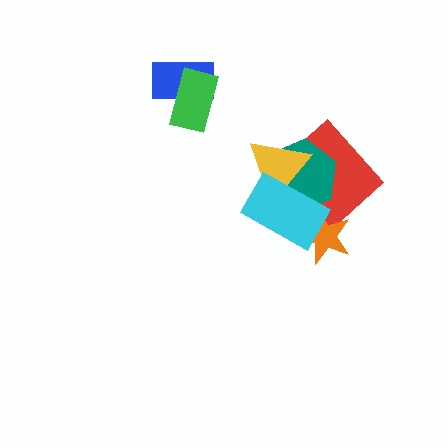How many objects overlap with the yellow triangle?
3 objects overlap with the yellow triangle.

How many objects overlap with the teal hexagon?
3 objects overlap with the teal hexagon.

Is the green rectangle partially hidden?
No, no other shape covers it.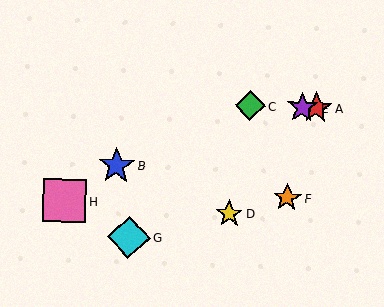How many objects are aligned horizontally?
3 objects (A, C, E) are aligned horizontally.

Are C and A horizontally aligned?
Yes, both are at y≈106.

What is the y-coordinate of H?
Object H is at y≈201.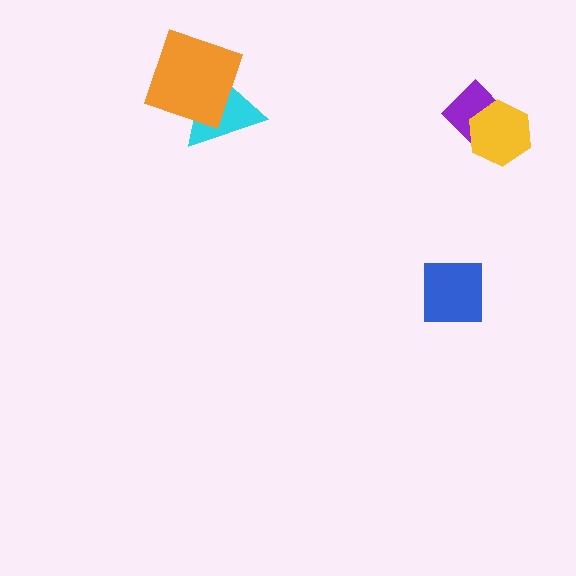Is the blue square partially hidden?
No, no other shape covers it.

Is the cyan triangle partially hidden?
Yes, it is partially covered by another shape.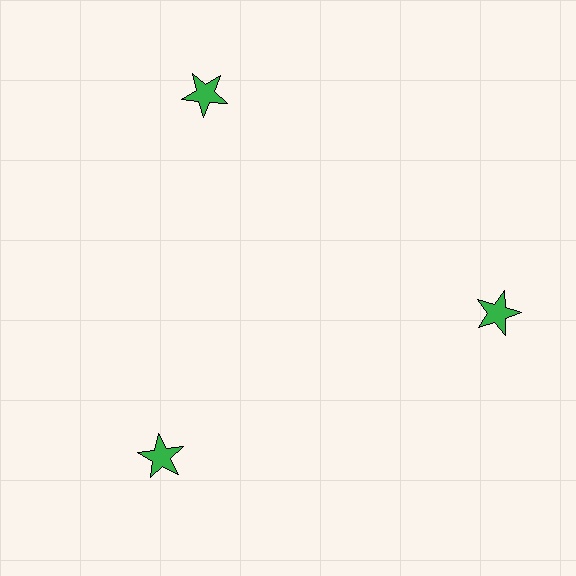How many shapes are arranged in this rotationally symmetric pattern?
There are 3 shapes, arranged in 3 groups of 1.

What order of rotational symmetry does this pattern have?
This pattern has 3-fold rotational symmetry.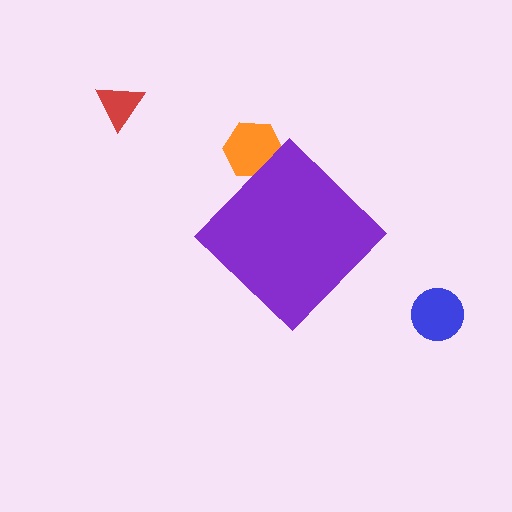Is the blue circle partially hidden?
No, the blue circle is fully visible.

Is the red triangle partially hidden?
No, the red triangle is fully visible.